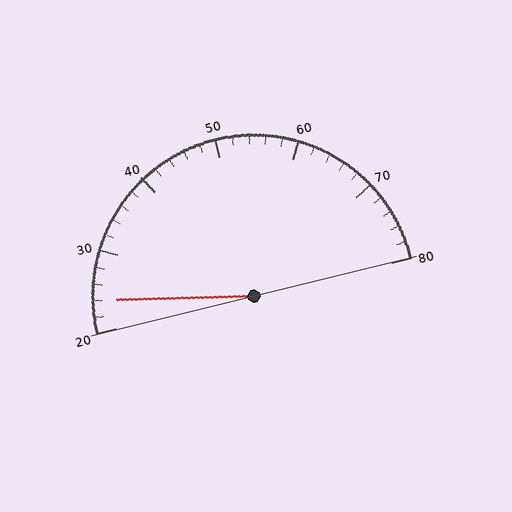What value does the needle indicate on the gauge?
The needle indicates approximately 24.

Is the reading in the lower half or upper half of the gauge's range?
The reading is in the lower half of the range (20 to 80).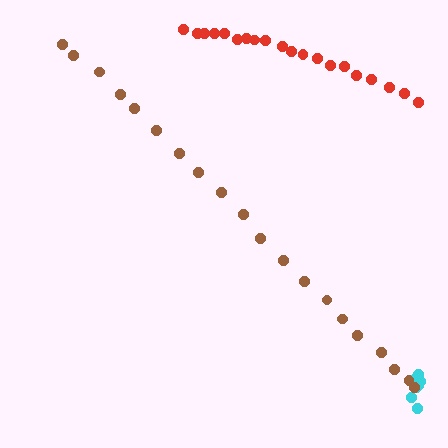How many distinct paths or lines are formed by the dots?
There are 3 distinct paths.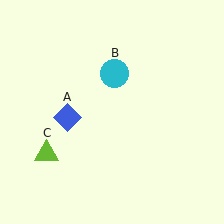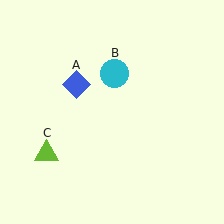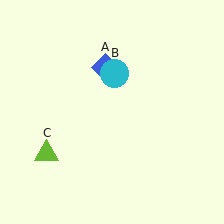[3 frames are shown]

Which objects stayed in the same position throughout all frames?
Cyan circle (object B) and lime triangle (object C) remained stationary.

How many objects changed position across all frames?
1 object changed position: blue diamond (object A).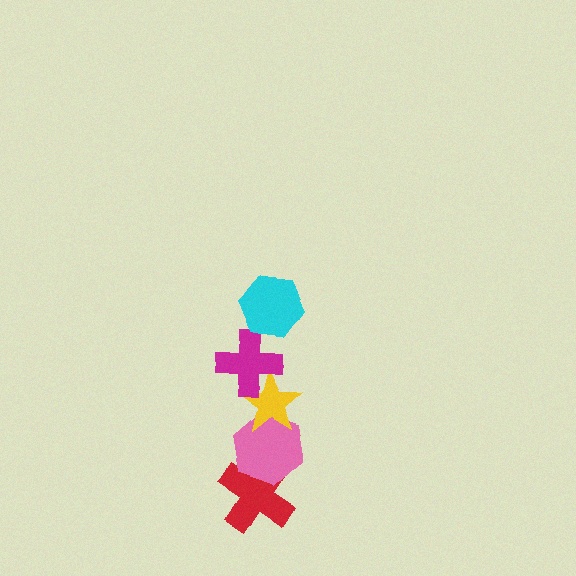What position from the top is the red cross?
The red cross is 5th from the top.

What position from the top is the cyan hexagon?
The cyan hexagon is 1st from the top.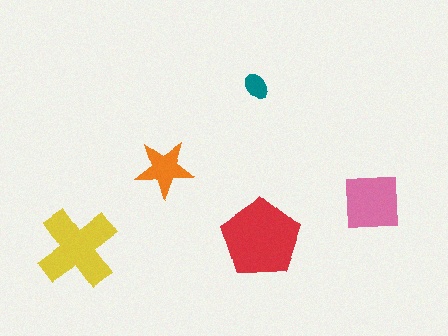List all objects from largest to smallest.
The red pentagon, the yellow cross, the pink square, the orange star, the teal ellipse.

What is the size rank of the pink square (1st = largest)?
3rd.